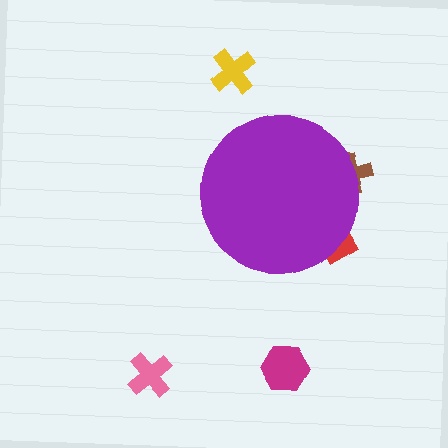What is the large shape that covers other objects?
A purple circle.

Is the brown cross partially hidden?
Yes, the brown cross is partially hidden behind the purple circle.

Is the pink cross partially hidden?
No, the pink cross is fully visible.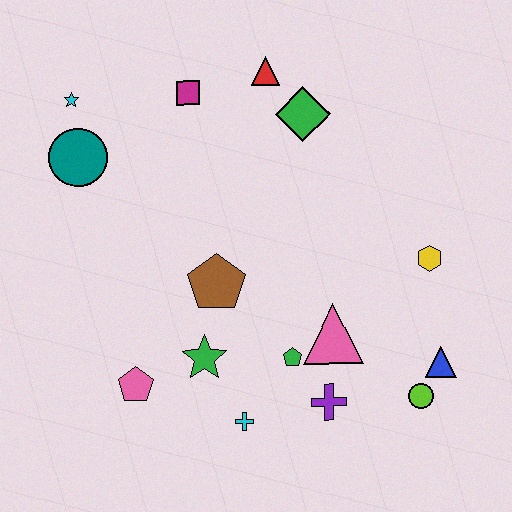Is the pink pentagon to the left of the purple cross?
Yes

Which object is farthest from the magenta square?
The lime circle is farthest from the magenta square.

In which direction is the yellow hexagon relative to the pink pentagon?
The yellow hexagon is to the right of the pink pentagon.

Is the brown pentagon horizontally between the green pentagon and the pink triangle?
No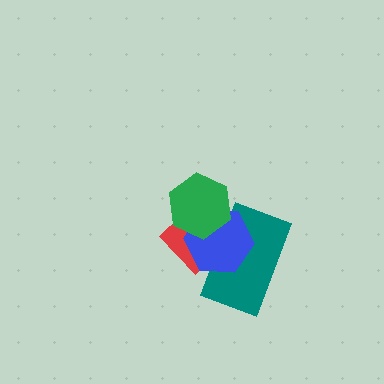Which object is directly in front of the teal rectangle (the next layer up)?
The blue hexagon is directly in front of the teal rectangle.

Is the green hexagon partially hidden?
No, no other shape covers it.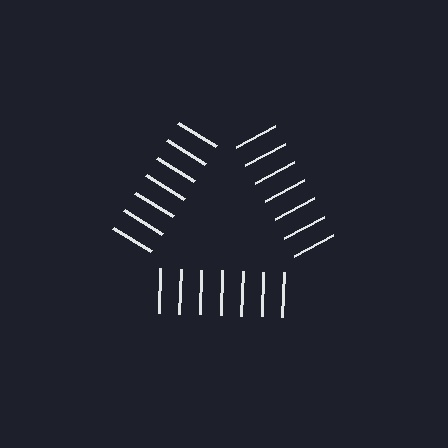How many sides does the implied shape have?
3 sides — the line-ends trace a triangle.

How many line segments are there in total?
21 — 7 along each of the 3 edges.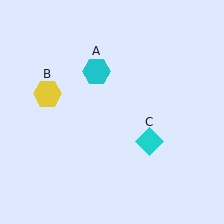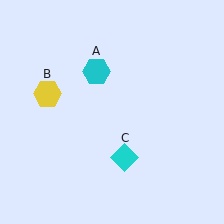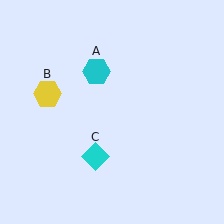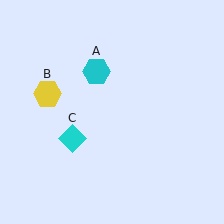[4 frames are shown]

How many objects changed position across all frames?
1 object changed position: cyan diamond (object C).